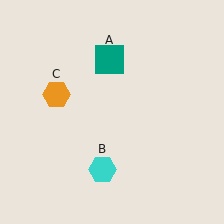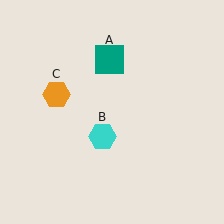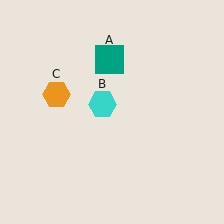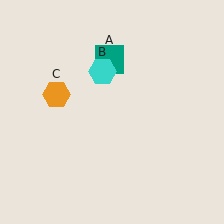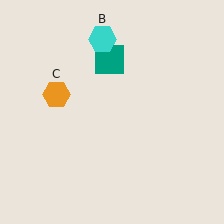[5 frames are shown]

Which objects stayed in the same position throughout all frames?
Teal square (object A) and orange hexagon (object C) remained stationary.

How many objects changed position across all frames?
1 object changed position: cyan hexagon (object B).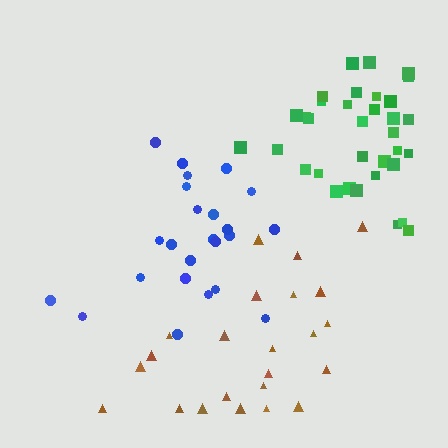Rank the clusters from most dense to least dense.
green, blue, brown.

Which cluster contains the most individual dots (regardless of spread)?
Green (34).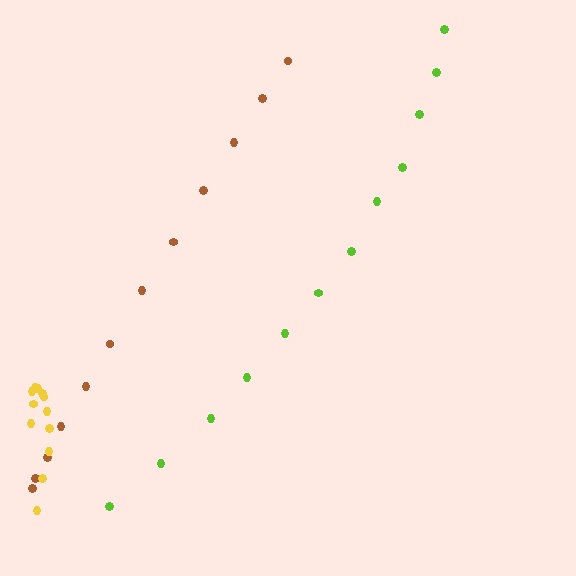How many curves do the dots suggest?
There are 3 distinct paths.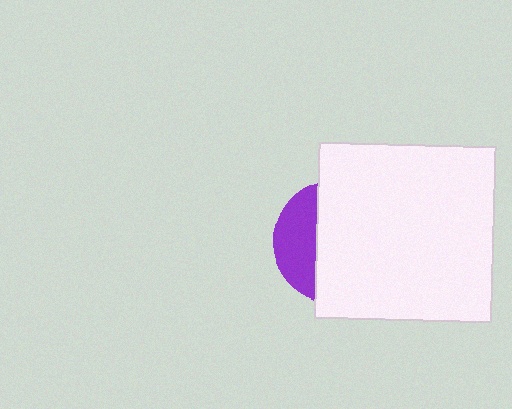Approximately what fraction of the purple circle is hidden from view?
Roughly 69% of the purple circle is hidden behind the white square.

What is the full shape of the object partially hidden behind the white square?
The partially hidden object is a purple circle.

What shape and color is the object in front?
The object in front is a white square.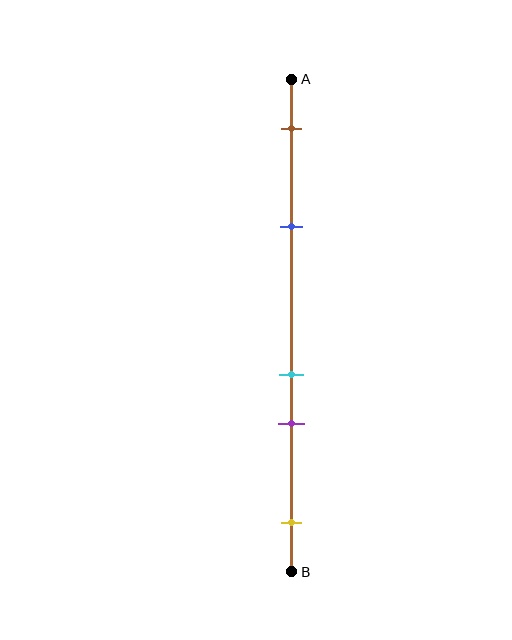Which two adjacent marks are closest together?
The cyan and purple marks are the closest adjacent pair.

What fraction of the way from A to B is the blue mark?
The blue mark is approximately 30% (0.3) of the way from A to B.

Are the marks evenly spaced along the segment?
No, the marks are not evenly spaced.